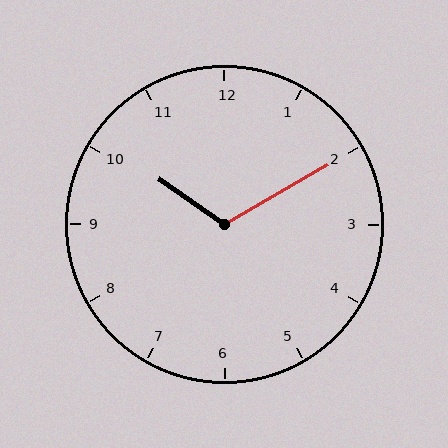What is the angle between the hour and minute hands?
Approximately 115 degrees.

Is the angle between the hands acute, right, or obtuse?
It is obtuse.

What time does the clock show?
10:10.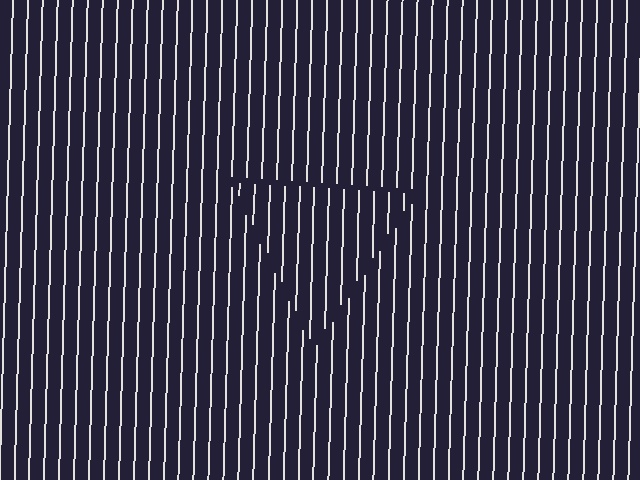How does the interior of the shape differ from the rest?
The interior of the shape contains the same grating, shifted by half a period — the contour is defined by the phase discontinuity where line-ends from the inner and outer gratings abut.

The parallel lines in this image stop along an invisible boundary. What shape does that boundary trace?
An illusory triangle. The interior of the shape contains the same grating, shifted by half a period — the contour is defined by the phase discontinuity where line-ends from the inner and outer gratings abut.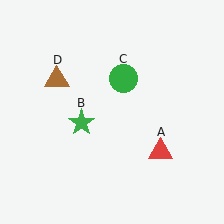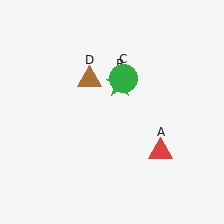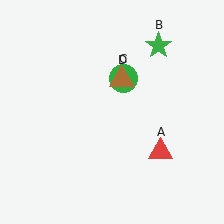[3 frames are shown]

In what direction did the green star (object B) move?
The green star (object B) moved up and to the right.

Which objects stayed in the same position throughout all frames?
Red triangle (object A) and green circle (object C) remained stationary.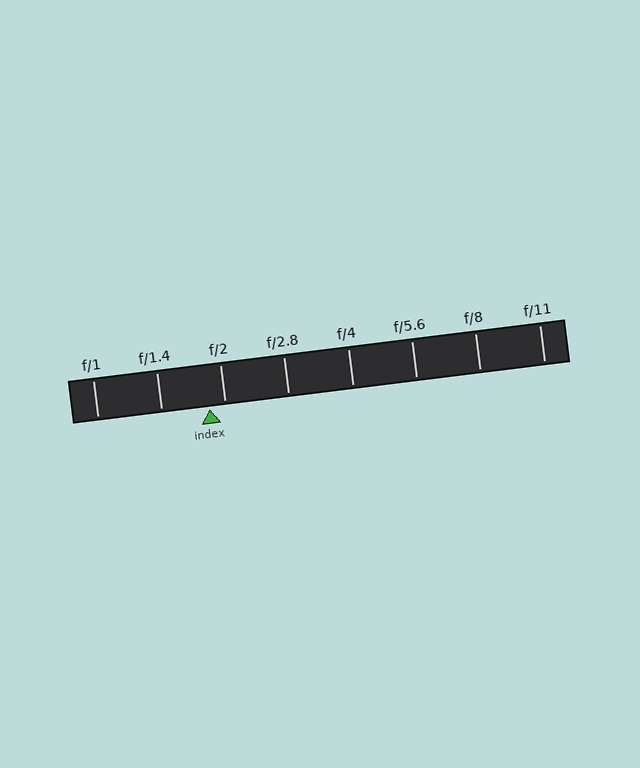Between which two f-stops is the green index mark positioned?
The index mark is between f/1.4 and f/2.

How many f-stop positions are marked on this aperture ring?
There are 8 f-stop positions marked.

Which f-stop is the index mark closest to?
The index mark is closest to f/2.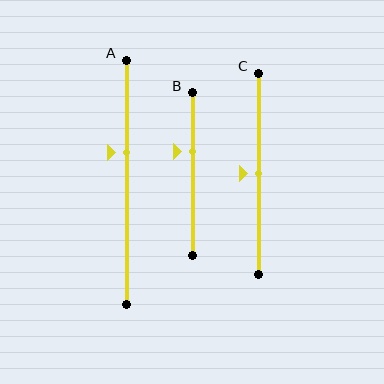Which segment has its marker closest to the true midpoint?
Segment C has its marker closest to the true midpoint.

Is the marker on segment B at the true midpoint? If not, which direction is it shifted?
No, the marker on segment B is shifted upward by about 14% of the segment length.